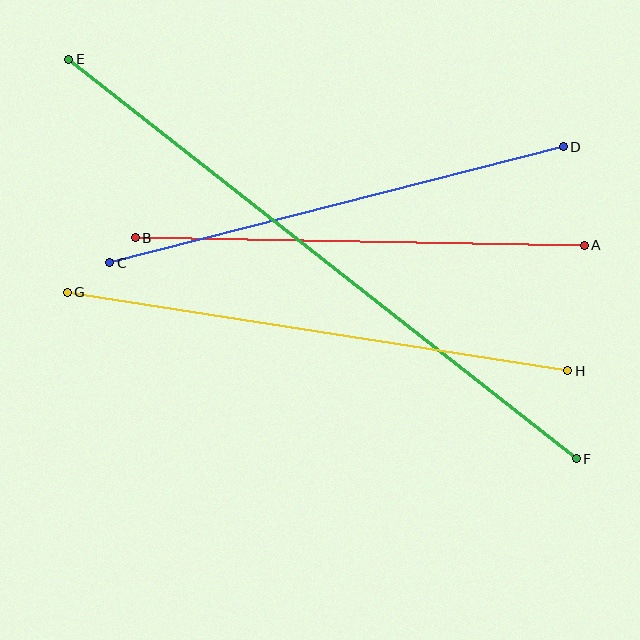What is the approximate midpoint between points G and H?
The midpoint is at approximately (318, 331) pixels.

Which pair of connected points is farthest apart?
Points E and F are farthest apart.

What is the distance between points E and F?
The distance is approximately 646 pixels.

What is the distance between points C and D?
The distance is approximately 468 pixels.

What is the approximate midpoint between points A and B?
The midpoint is at approximately (360, 242) pixels.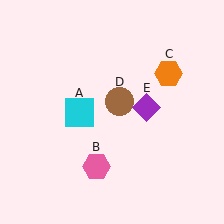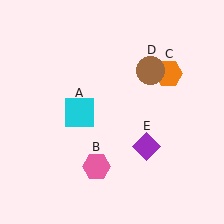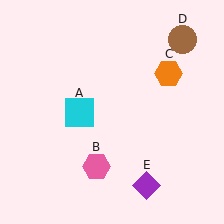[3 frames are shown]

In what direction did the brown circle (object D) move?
The brown circle (object D) moved up and to the right.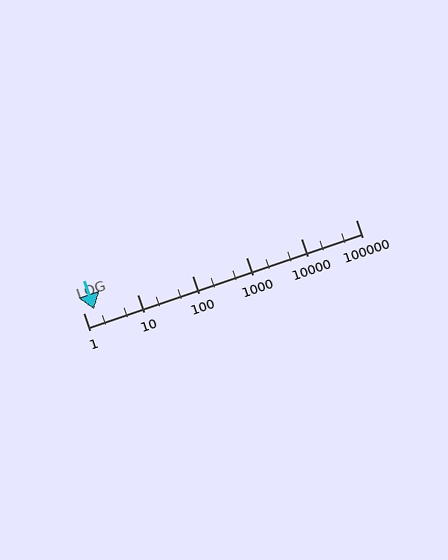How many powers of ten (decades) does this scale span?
The scale spans 5 decades, from 1 to 100000.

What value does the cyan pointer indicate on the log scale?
The pointer indicates approximately 1.6.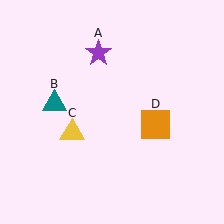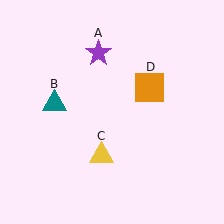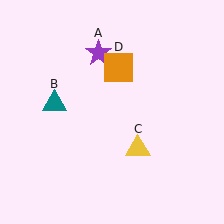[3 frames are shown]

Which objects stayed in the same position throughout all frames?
Purple star (object A) and teal triangle (object B) remained stationary.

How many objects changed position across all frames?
2 objects changed position: yellow triangle (object C), orange square (object D).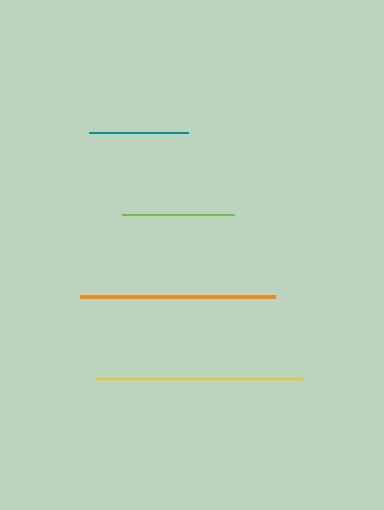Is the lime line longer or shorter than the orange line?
The orange line is longer than the lime line.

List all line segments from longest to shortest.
From longest to shortest: yellow, orange, lime, teal.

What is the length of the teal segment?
The teal segment is approximately 98 pixels long.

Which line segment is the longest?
The yellow line is the longest at approximately 208 pixels.